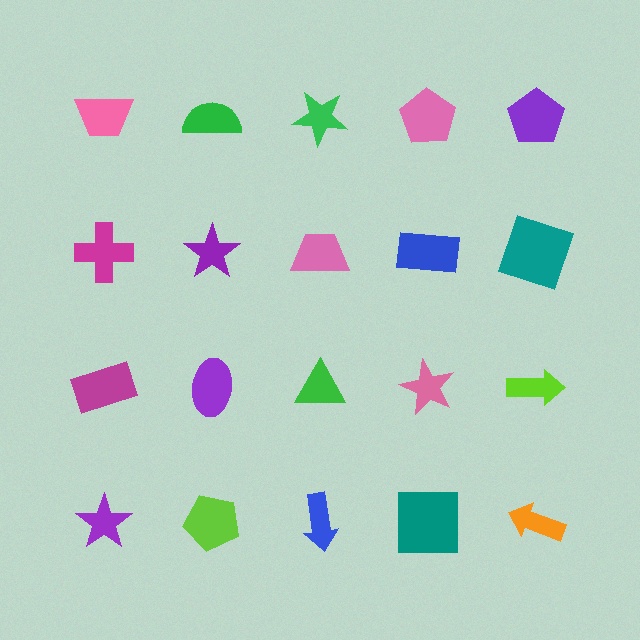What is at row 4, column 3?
A blue arrow.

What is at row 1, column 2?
A green semicircle.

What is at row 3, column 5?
A lime arrow.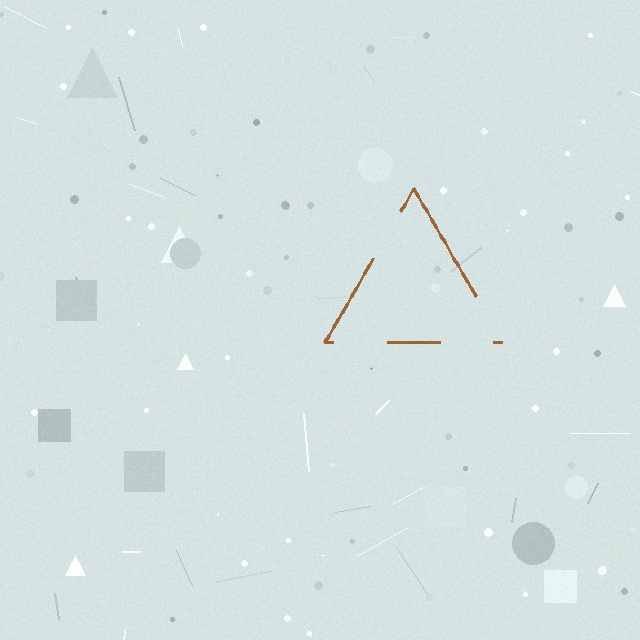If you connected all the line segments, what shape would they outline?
They would outline a triangle.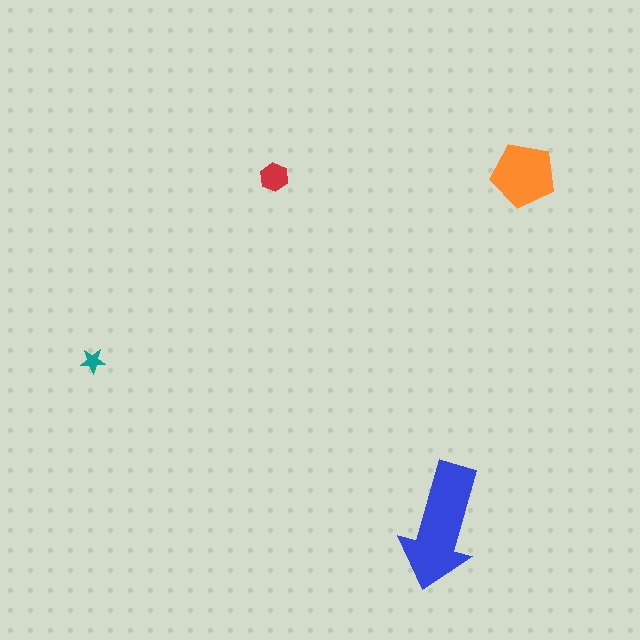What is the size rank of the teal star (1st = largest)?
4th.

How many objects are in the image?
There are 4 objects in the image.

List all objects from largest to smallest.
The blue arrow, the orange pentagon, the red hexagon, the teal star.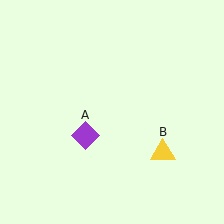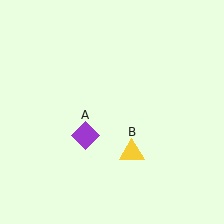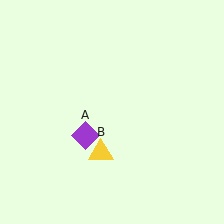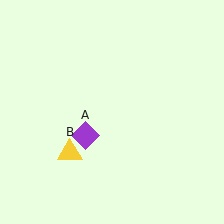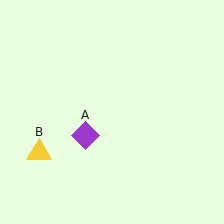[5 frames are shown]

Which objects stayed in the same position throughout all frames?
Purple diamond (object A) remained stationary.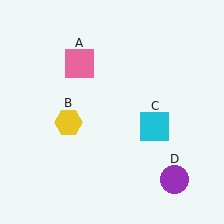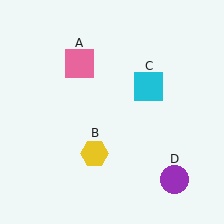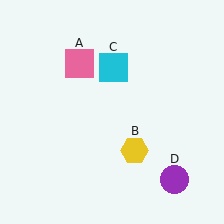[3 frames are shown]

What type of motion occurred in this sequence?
The yellow hexagon (object B), cyan square (object C) rotated counterclockwise around the center of the scene.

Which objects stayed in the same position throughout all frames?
Pink square (object A) and purple circle (object D) remained stationary.